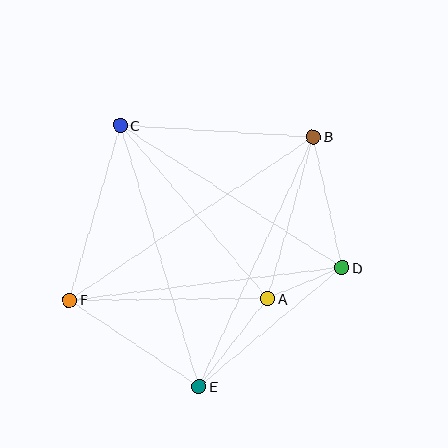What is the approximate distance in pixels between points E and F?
The distance between E and F is approximately 155 pixels.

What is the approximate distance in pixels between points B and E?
The distance between B and E is approximately 275 pixels.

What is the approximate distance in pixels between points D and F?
The distance between D and F is approximately 274 pixels.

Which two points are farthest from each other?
Points B and F are farthest from each other.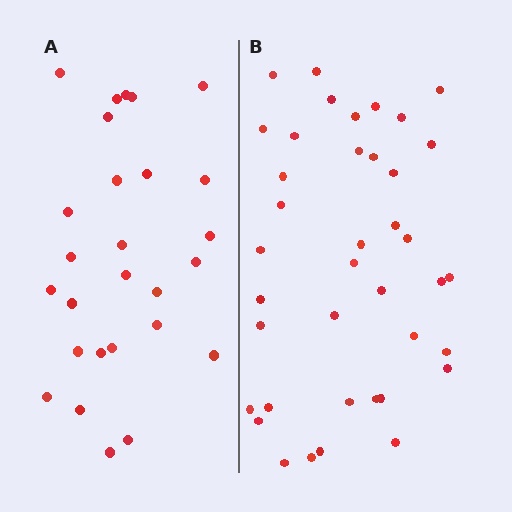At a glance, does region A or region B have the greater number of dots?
Region B (the right region) has more dots.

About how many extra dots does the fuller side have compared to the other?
Region B has roughly 12 or so more dots than region A.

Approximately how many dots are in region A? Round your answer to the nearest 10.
About 30 dots. (The exact count is 27, which rounds to 30.)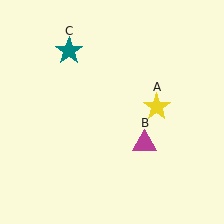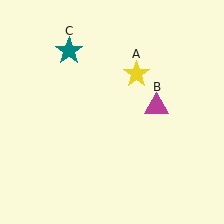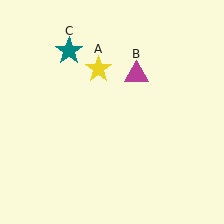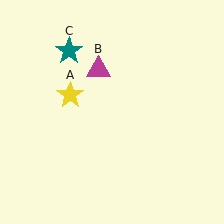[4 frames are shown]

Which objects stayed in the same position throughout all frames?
Teal star (object C) remained stationary.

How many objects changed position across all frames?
2 objects changed position: yellow star (object A), magenta triangle (object B).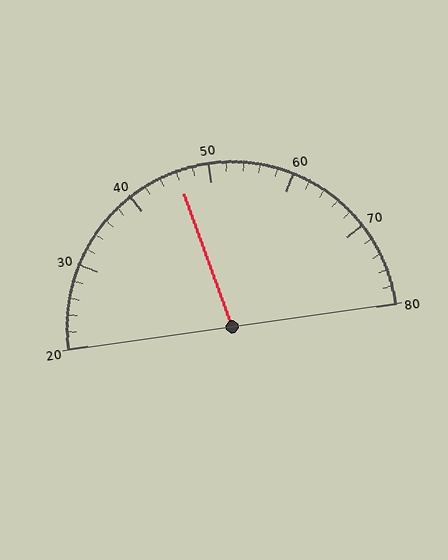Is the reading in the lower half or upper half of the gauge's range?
The reading is in the lower half of the range (20 to 80).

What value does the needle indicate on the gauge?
The needle indicates approximately 46.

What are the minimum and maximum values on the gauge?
The gauge ranges from 20 to 80.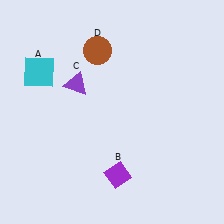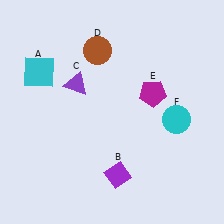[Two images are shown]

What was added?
A magenta pentagon (E), a cyan circle (F) were added in Image 2.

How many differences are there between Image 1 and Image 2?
There are 2 differences between the two images.